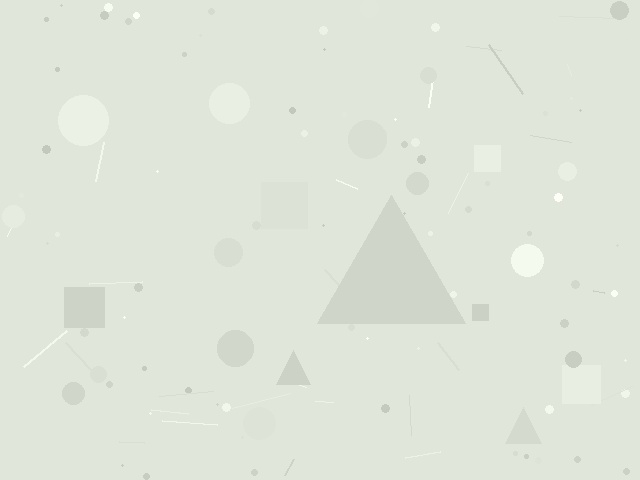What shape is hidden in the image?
A triangle is hidden in the image.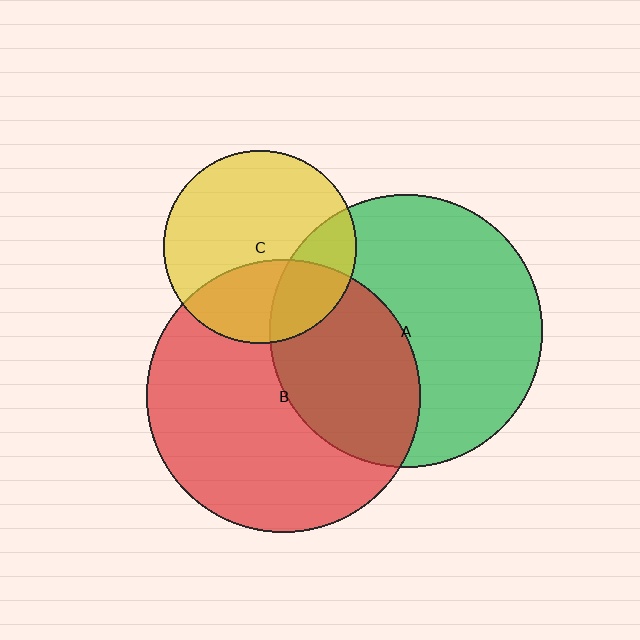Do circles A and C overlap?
Yes.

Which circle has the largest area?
Circle B (red).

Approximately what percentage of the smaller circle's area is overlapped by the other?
Approximately 25%.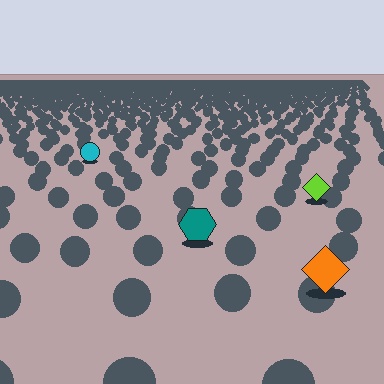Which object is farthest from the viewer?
The cyan circle is farthest from the viewer. It appears smaller and the ground texture around it is denser.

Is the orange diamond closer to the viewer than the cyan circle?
Yes. The orange diamond is closer — you can tell from the texture gradient: the ground texture is coarser near it.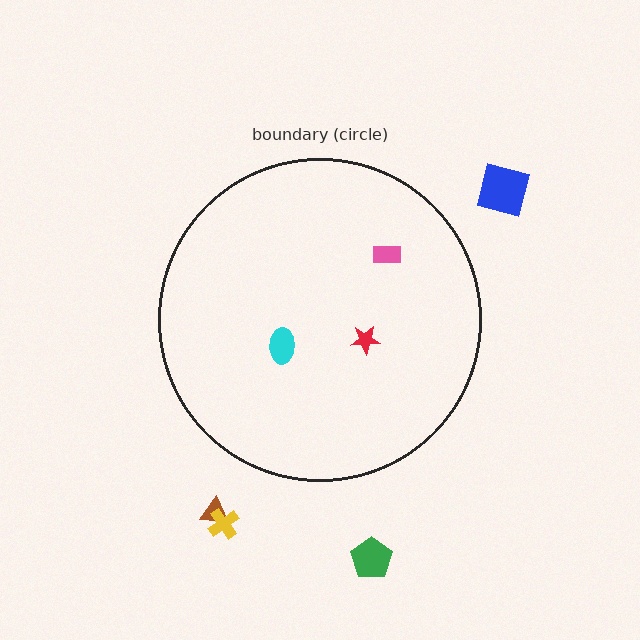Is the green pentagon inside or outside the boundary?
Outside.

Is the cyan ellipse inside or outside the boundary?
Inside.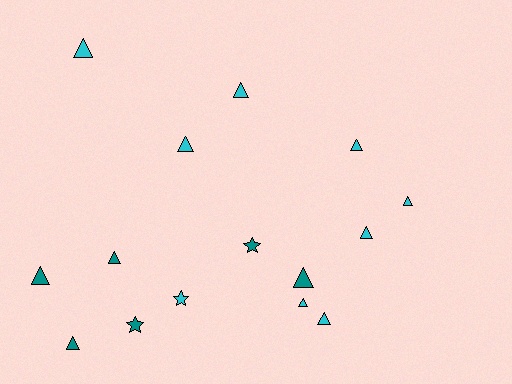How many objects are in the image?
There are 15 objects.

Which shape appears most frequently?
Triangle, with 12 objects.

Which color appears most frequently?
Cyan, with 9 objects.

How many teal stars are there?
There are 2 teal stars.